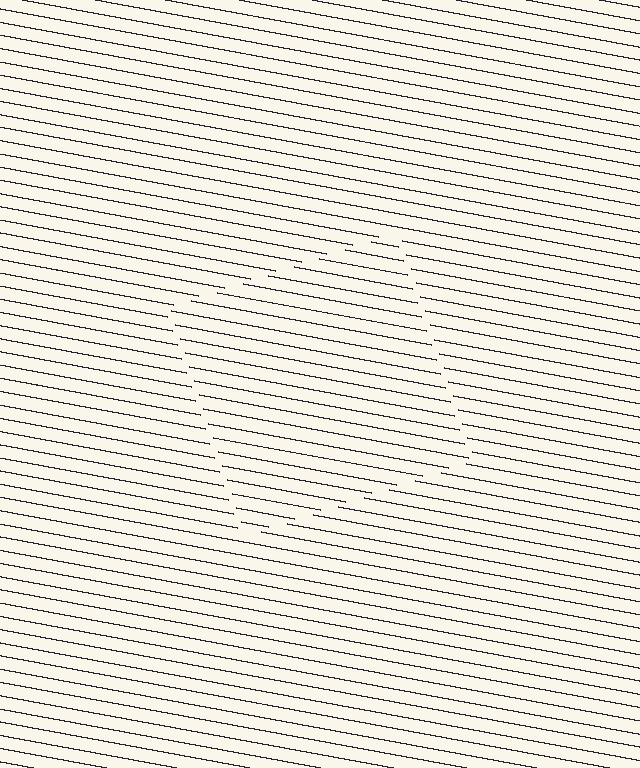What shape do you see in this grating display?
An illusory square. The interior of the shape contains the same grating, shifted by half a period — the contour is defined by the phase discontinuity where line-ends from the inner and outer gratings abut.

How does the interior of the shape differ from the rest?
The interior of the shape contains the same grating, shifted by half a period — the contour is defined by the phase discontinuity where line-ends from the inner and outer gratings abut.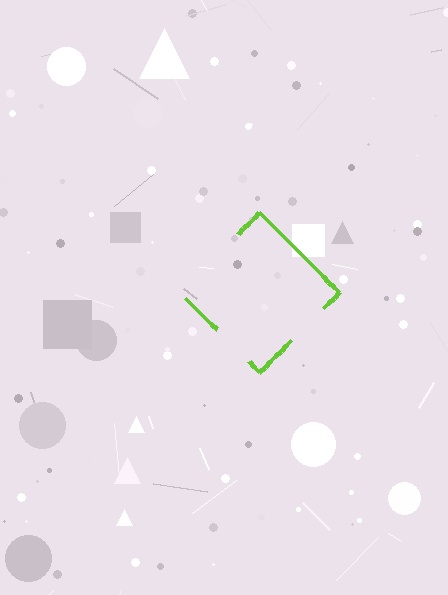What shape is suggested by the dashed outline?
The dashed outline suggests a diamond.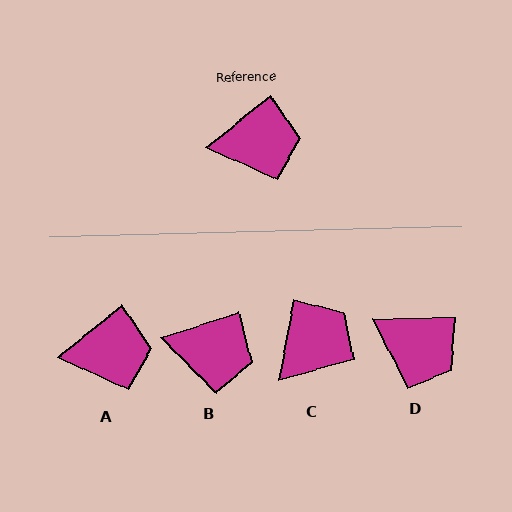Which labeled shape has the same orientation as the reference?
A.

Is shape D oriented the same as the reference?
No, it is off by about 39 degrees.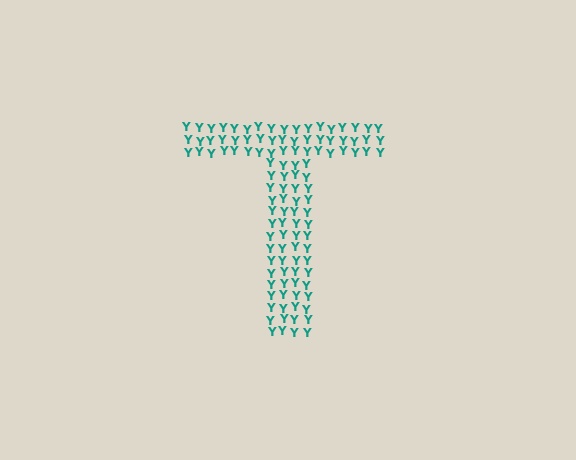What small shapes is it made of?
It is made of small letter Y's.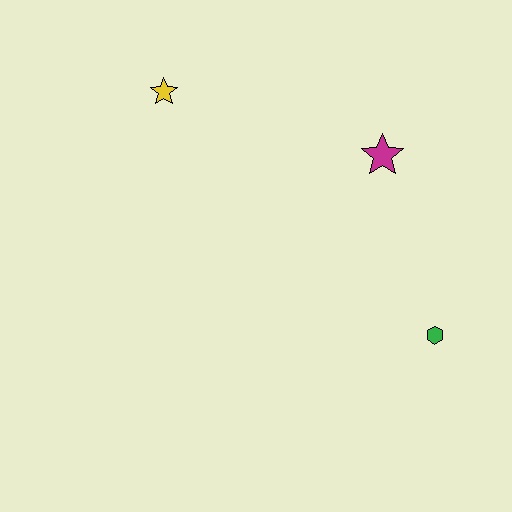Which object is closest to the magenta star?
The green hexagon is closest to the magenta star.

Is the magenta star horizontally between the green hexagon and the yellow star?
Yes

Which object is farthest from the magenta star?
The yellow star is farthest from the magenta star.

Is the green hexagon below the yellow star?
Yes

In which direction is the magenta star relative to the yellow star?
The magenta star is to the right of the yellow star.